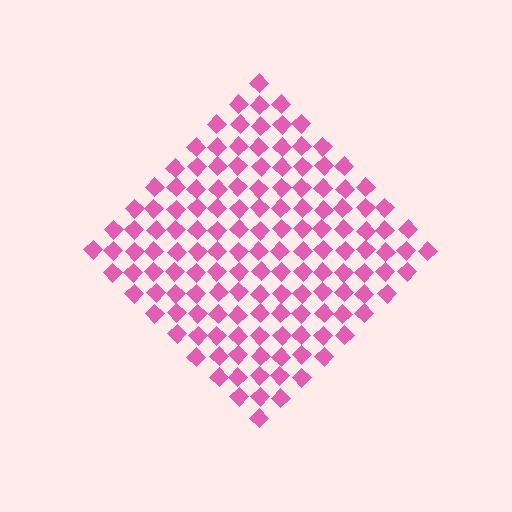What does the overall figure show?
The overall figure shows a diamond.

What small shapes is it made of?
It is made of small diamonds.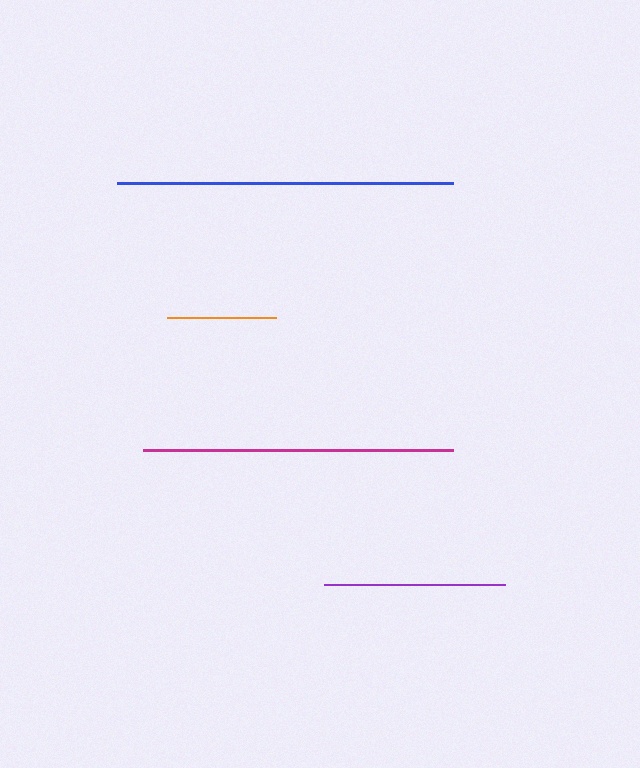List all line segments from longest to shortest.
From longest to shortest: blue, magenta, purple, orange.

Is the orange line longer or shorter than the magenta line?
The magenta line is longer than the orange line.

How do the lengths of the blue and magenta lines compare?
The blue and magenta lines are approximately the same length.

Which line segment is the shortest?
The orange line is the shortest at approximately 109 pixels.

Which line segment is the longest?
The blue line is the longest at approximately 337 pixels.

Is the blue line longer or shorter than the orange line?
The blue line is longer than the orange line.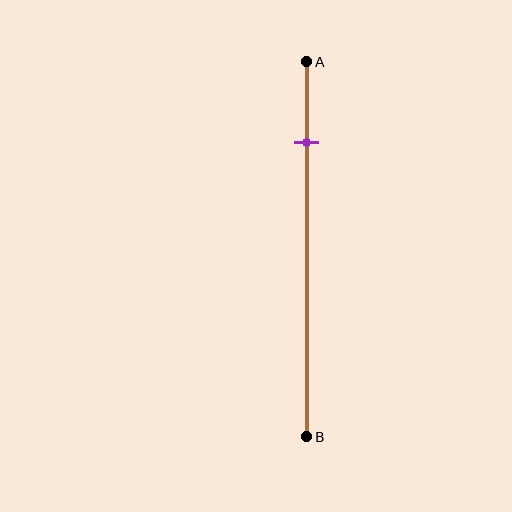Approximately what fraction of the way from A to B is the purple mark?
The purple mark is approximately 20% of the way from A to B.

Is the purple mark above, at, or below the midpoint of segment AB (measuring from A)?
The purple mark is above the midpoint of segment AB.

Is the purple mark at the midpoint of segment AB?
No, the mark is at about 20% from A, not at the 50% midpoint.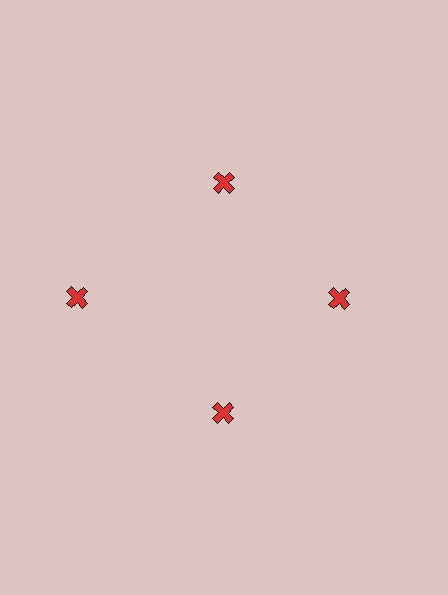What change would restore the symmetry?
The symmetry would be restored by moving it inward, back onto the ring so that all 4 crosses sit at equal angles and equal distance from the center.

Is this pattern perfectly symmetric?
No. The 4 red crosses are arranged in a ring, but one element near the 9 o'clock position is pushed outward from the center, breaking the 4-fold rotational symmetry.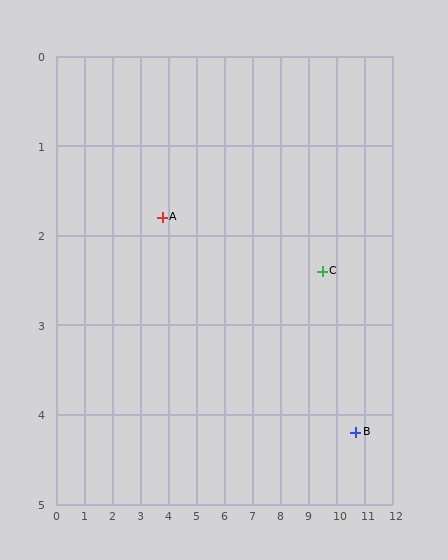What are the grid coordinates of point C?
Point C is at approximately (9.5, 2.4).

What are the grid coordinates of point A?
Point A is at approximately (3.8, 1.8).